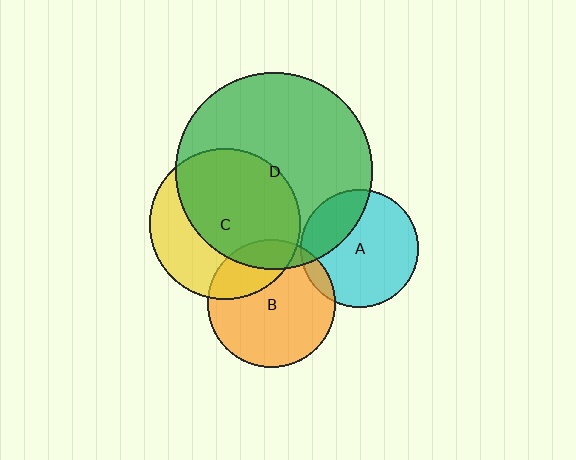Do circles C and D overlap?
Yes.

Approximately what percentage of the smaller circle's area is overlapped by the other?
Approximately 65%.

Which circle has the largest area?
Circle D (green).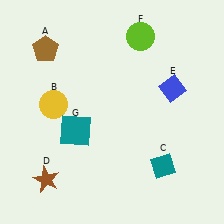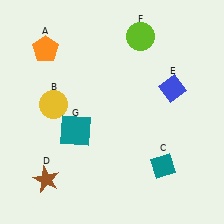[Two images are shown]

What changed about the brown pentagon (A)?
In Image 1, A is brown. In Image 2, it changed to orange.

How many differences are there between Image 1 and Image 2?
There is 1 difference between the two images.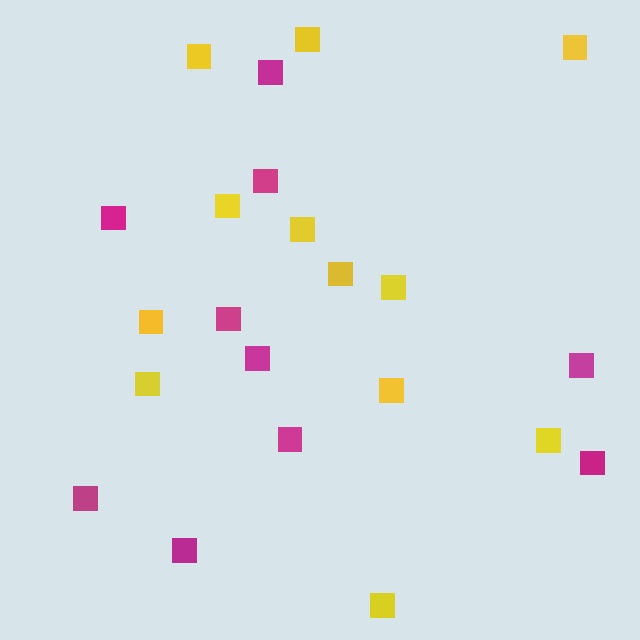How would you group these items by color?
There are 2 groups: one group of yellow squares (12) and one group of magenta squares (10).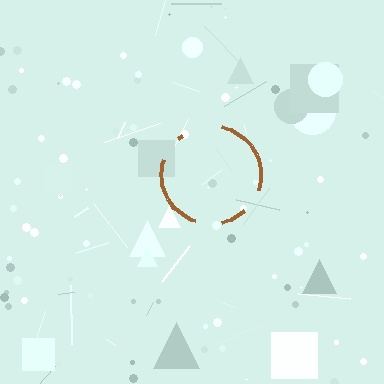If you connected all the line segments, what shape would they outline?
They would outline a circle.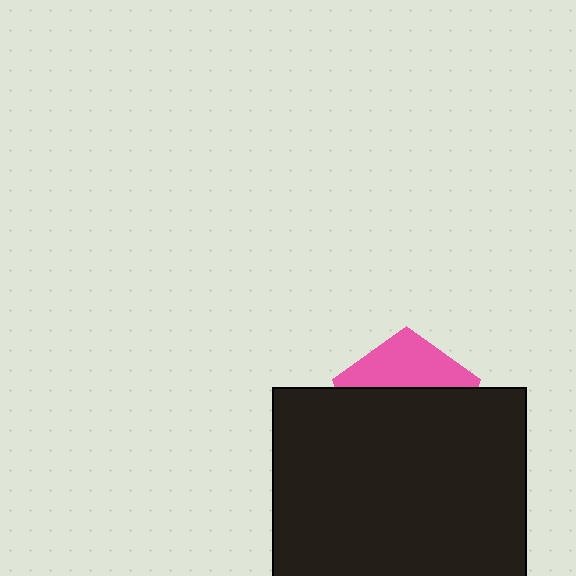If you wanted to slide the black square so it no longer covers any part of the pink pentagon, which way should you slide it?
Slide it down — that is the most direct way to separate the two shapes.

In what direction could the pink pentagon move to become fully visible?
The pink pentagon could move up. That would shift it out from behind the black square entirely.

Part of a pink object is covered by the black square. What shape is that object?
It is a pentagon.